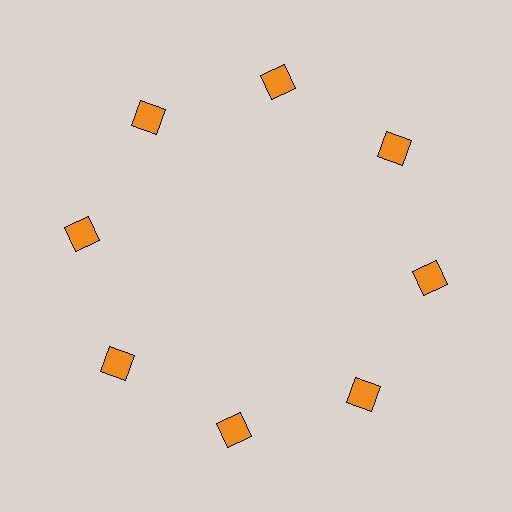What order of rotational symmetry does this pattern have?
This pattern has 8-fold rotational symmetry.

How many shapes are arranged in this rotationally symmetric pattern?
There are 8 shapes, arranged in 8 groups of 1.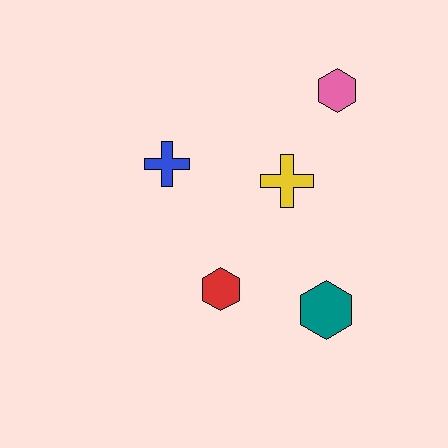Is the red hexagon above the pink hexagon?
No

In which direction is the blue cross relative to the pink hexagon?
The blue cross is to the left of the pink hexagon.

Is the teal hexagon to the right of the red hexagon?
Yes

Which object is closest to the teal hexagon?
The red hexagon is closest to the teal hexagon.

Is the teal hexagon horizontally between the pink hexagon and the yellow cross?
Yes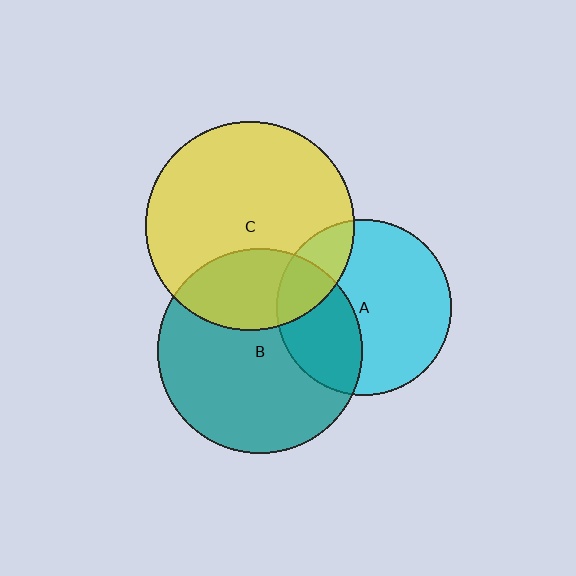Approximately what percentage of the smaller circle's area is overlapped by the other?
Approximately 30%.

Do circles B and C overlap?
Yes.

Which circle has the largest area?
Circle C (yellow).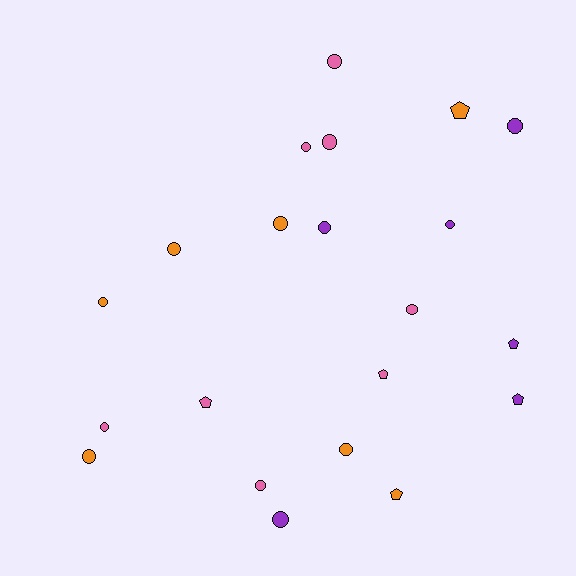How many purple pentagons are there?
There are 2 purple pentagons.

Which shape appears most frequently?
Circle, with 15 objects.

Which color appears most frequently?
Pink, with 8 objects.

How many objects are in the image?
There are 21 objects.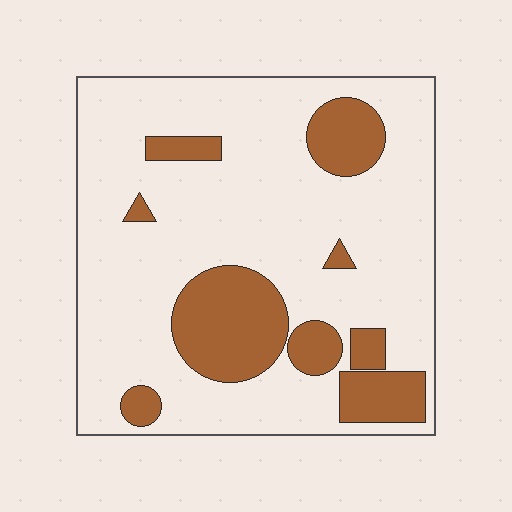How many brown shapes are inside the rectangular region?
9.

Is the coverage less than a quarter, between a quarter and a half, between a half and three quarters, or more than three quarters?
Less than a quarter.